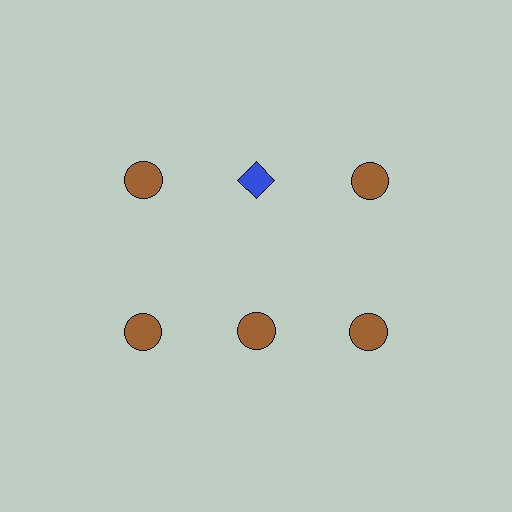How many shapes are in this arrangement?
There are 6 shapes arranged in a grid pattern.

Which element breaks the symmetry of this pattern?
The blue diamond in the top row, second from left column breaks the symmetry. All other shapes are brown circles.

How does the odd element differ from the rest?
It differs in both color (blue instead of brown) and shape (diamond instead of circle).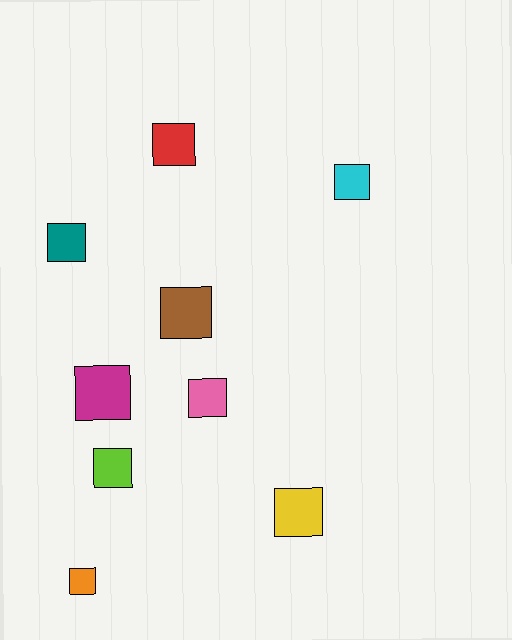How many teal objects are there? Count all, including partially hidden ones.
There is 1 teal object.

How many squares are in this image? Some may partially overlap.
There are 9 squares.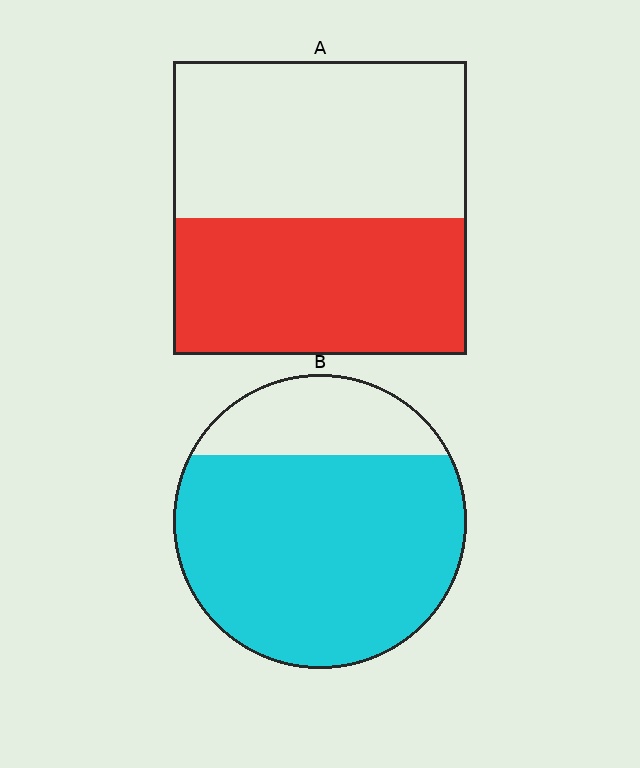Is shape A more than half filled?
Roughly half.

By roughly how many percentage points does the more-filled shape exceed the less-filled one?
By roughly 30 percentage points (B over A).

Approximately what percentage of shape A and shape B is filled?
A is approximately 45% and B is approximately 80%.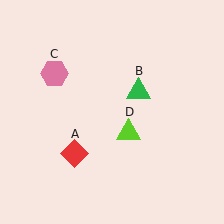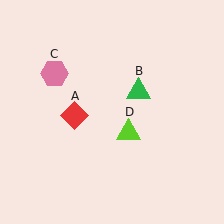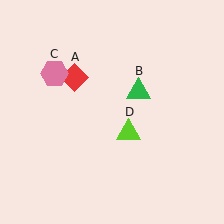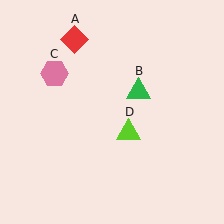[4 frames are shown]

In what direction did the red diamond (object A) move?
The red diamond (object A) moved up.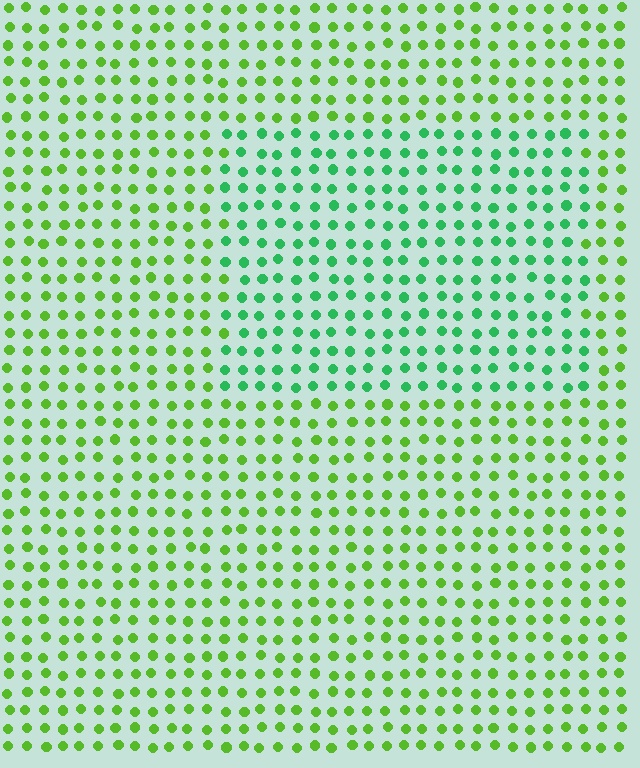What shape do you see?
I see a rectangle.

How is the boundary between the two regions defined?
The boundary is defined purely by a slight shift in hue (about 39 degrees). Spacing, size, and orientation are identical on both sides.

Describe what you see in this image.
The image is filled with small lime elements in a uniform arrangement. A rectangle-shaped region is visible where the elements are tinted to a slightly different hue, forming a subtle color boundary.